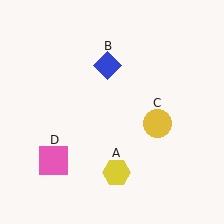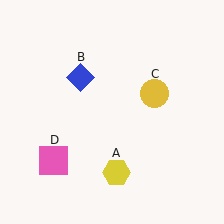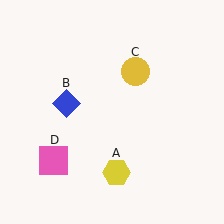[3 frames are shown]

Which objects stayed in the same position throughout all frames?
Yellow hexagon (object A) and pink square (object D) remained stationary.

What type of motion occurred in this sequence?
The blue diamond (object B), yellow circle (object C) rotated counterclockwise around the center of the scene.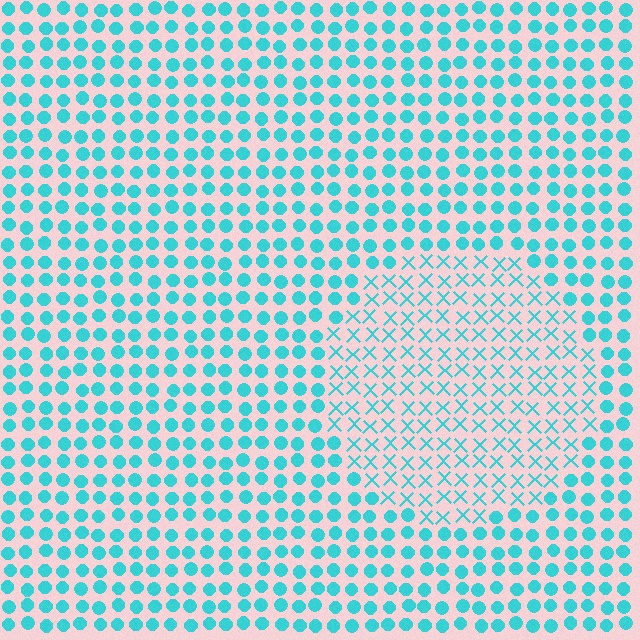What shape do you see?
I see a circle.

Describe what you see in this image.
The image is filled with small cyan elements arranged in a uniform grid. A circle-shaped region contains X marks, while the surrounding area contains circles. The boundary is defined purely by the change in element shape.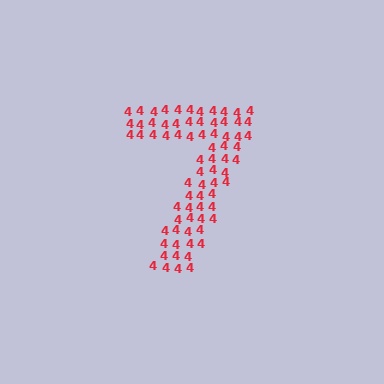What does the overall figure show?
The overall figure shows the digit 7.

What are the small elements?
The small elements are digit 4's.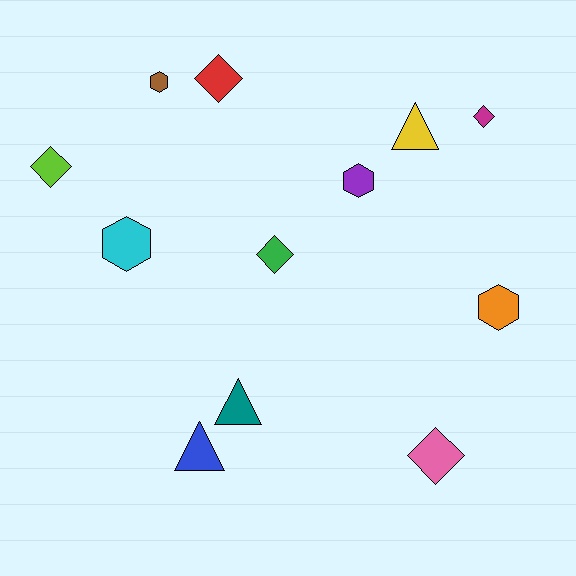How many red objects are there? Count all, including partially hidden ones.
There is 1 red object.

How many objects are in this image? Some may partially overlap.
There are 12 objects.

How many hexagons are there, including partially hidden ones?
There are 4 hexagons.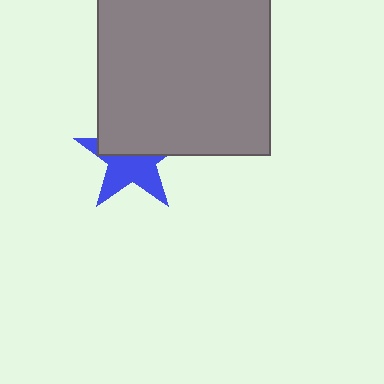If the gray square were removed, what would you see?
You would see the complete blue star.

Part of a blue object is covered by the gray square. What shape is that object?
It is a star.